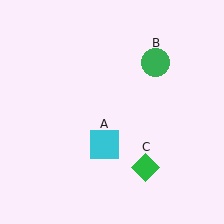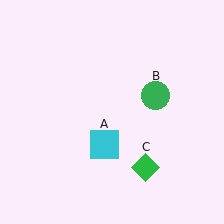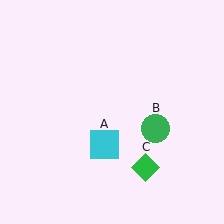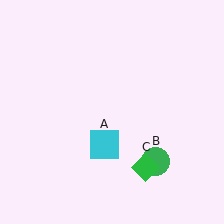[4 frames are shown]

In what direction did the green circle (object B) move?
The green circle (object B) moved down.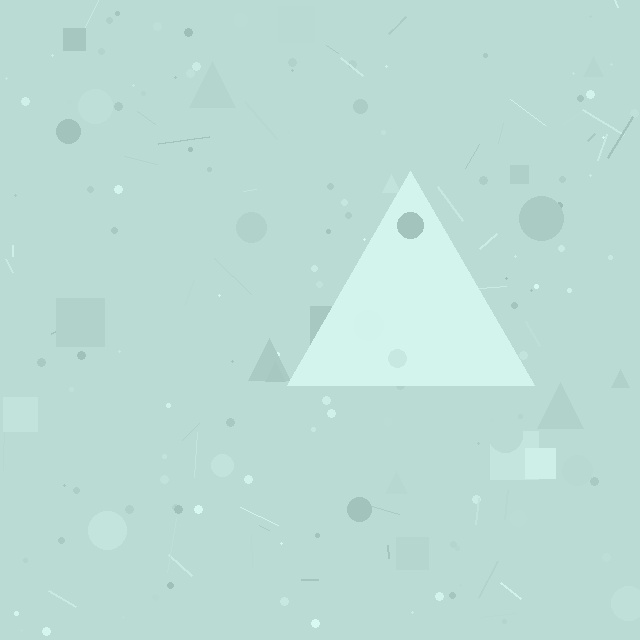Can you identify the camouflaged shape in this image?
The camouflaged shape is a triangle.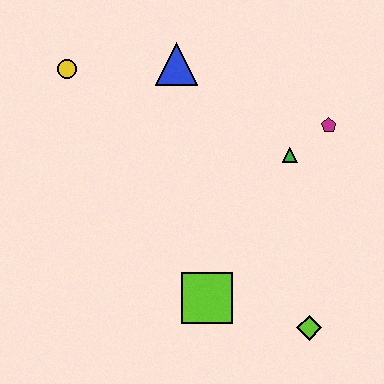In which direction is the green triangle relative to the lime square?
The green triangle is above the lime square.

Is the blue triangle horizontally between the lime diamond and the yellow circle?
Yes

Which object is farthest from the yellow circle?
The lime diamond is farthest from the yellow circle.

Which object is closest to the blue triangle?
The yellow circle is closest to the blue triangle.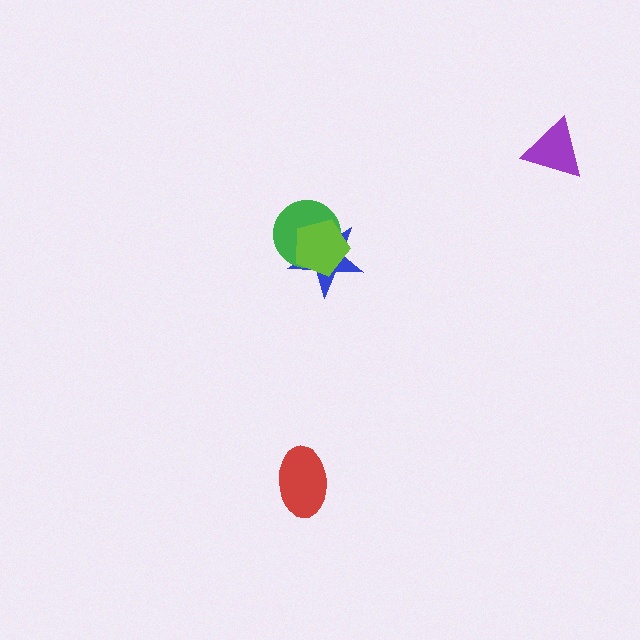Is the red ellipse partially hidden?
No, no other shape covers it.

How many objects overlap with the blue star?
2 objects overlap with the blue star.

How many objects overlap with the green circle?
2 objects overlap with the green circle.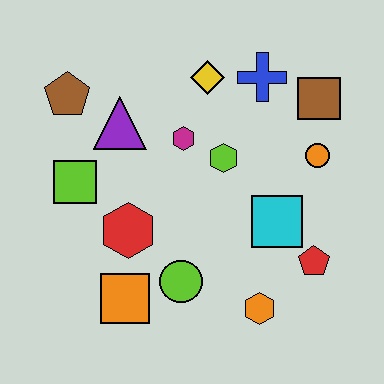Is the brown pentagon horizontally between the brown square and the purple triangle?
No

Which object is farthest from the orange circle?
The brown pentagon is farthest from the orange circle.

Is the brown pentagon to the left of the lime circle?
Yes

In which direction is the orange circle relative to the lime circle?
The orange circle is to the right of the lime circle.